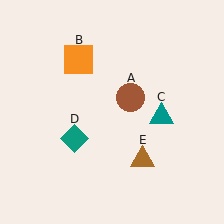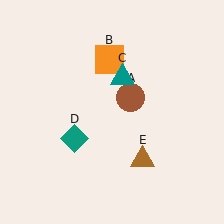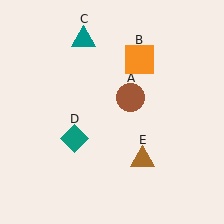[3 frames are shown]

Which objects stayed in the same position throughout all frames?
Brown circle (object A) and teal diamond (object D) and brown triangle (object E) remained stationary.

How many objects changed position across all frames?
2 objects changed position: orange square (object B), teal triangle (object C).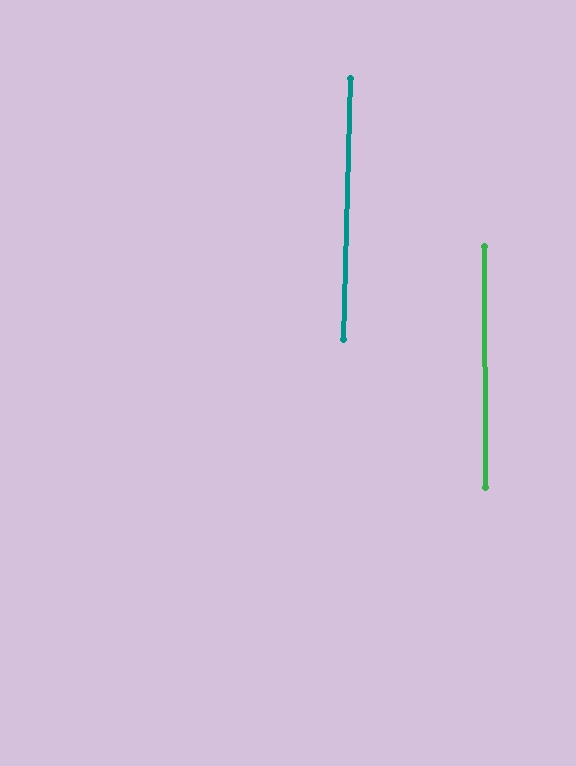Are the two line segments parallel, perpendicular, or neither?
Parallel — their directions differ by only 1.7°.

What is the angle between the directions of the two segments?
Approximately 2 degrees.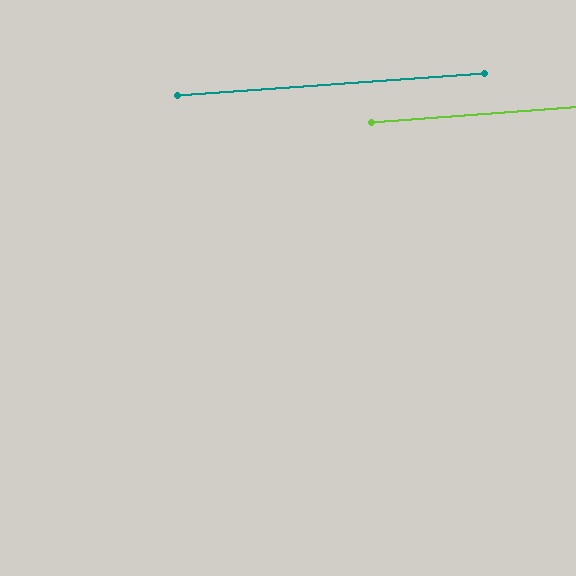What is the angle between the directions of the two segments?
Approximately 0 degrees.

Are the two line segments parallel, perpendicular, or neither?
Parallel — their directions differ by only 0.1°.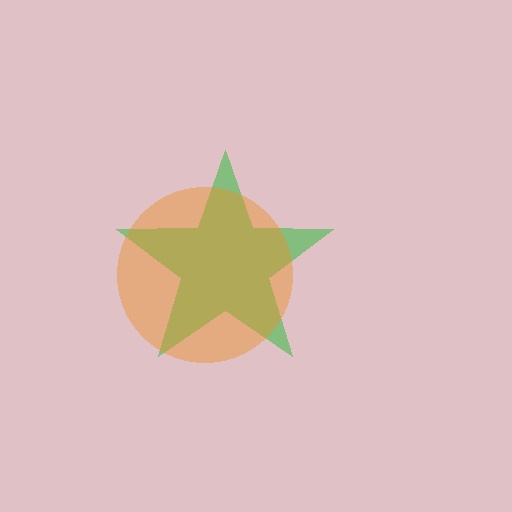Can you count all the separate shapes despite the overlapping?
Yes, there are 2 separate shapes.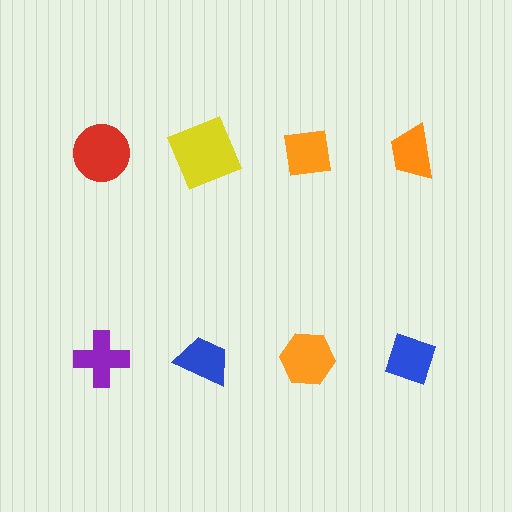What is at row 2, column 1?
A purple cross.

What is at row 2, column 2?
A blue trapezoid.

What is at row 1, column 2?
A yellow square.